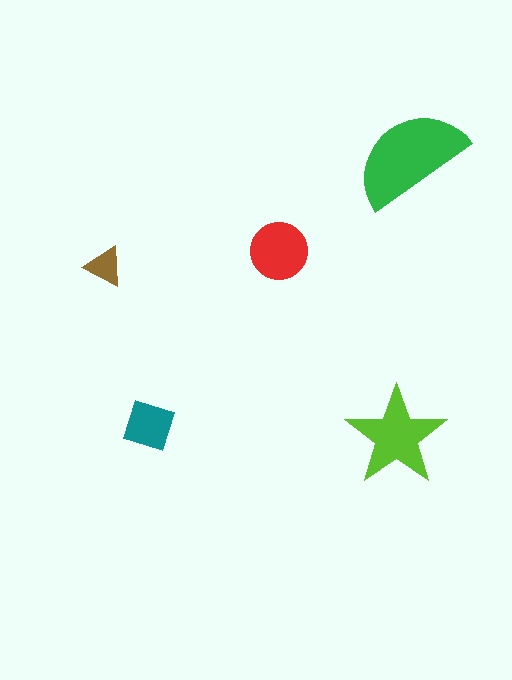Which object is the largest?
The green semicircle.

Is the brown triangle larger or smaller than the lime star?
Smaller.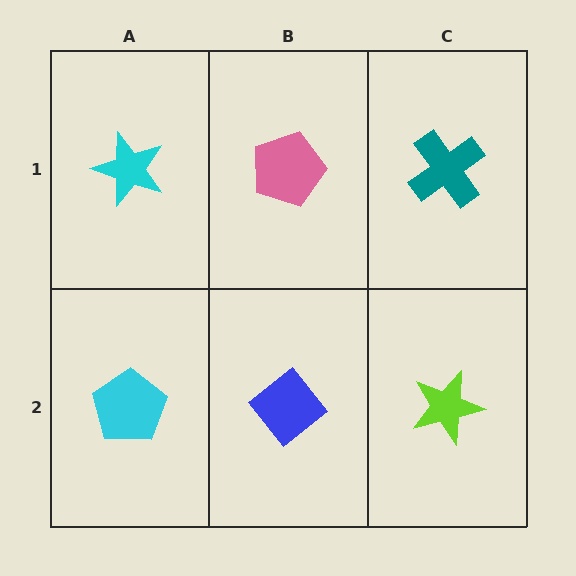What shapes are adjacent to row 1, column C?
A lime star (row 2, column C), a pink pentagon (row 1, column B).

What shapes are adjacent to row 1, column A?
A cyan pentagon (row 2, column A), a pink pentagon (row 1, column B).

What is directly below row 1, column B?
A blue diamond.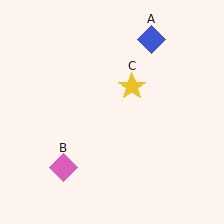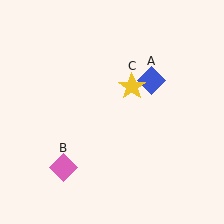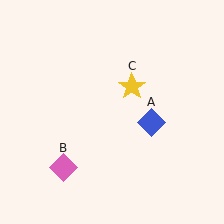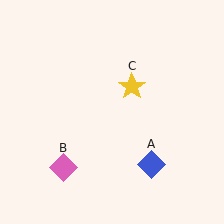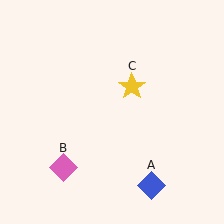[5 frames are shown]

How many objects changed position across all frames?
1 object changed position: blue diamond (object A).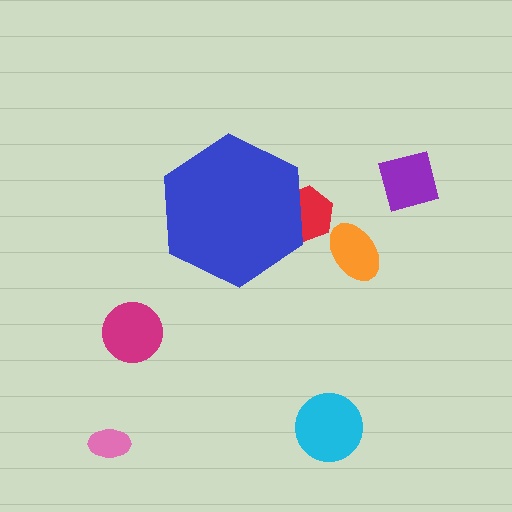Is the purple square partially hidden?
No, the purple square is fully visible.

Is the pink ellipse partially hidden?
No, the pink ellipse is fully visible.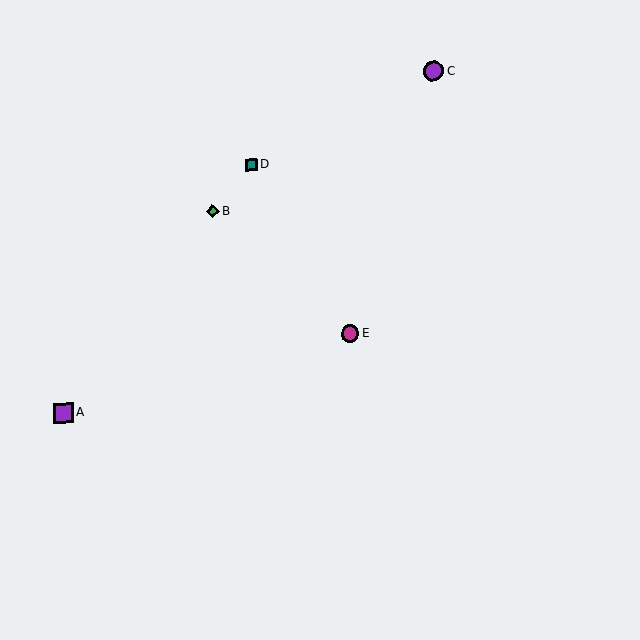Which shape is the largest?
The purple circle (labeled C) is the largest.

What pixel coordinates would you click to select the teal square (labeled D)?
Click at (251, 165) to select the teal square D.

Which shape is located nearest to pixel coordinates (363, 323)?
The magenta circle (labeled E) at (351, 334) is nearest to that location.